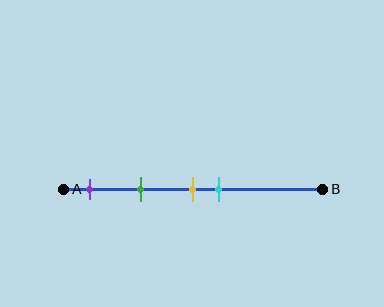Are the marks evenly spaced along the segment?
No, the marks are not evenly spaced.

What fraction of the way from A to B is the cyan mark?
The cyan mark is approximately 60% (0.6) of the way from A to B.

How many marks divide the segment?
There are 4 marks dividing the segment.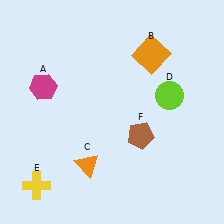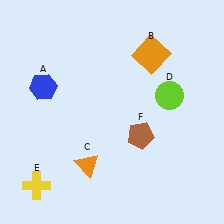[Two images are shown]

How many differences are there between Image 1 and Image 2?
There is 1 difference between the two images.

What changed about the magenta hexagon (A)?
In Image 1, A is magenta. In Image 2, it changed to blue.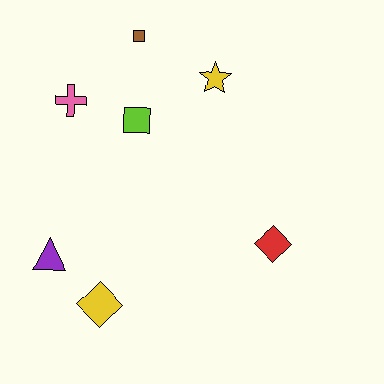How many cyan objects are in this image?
There are no cyan objects.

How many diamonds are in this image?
There are 2 diamonds.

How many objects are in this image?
There are 7 objects.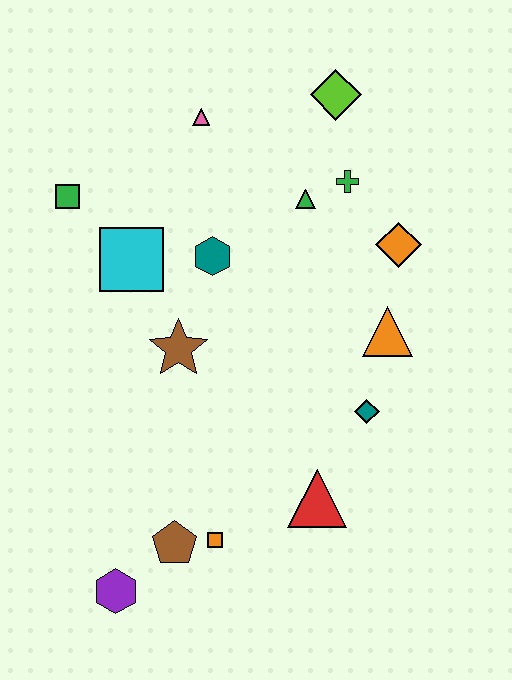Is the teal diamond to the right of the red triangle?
Yes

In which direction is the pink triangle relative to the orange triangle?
The pink triangle is above the orange triangle.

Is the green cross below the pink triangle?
Yes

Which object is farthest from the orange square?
The lime diamond is farthest from the orange square.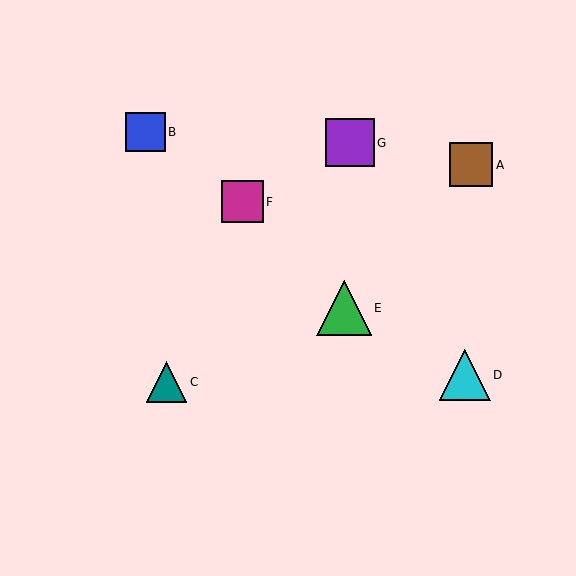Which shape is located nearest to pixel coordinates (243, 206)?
The magenta square (labeled F) at (243, 202) is nearest to that location.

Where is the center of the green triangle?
The center of the green triangle is at (344, 308).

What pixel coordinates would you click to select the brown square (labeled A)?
Click at (471, 165) to select the brown square A.